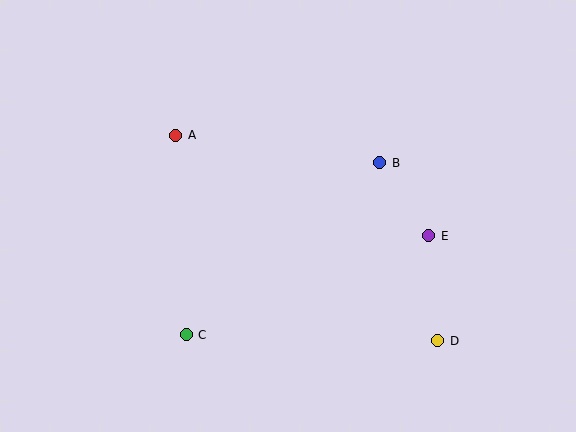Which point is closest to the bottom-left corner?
Point C is closest to the bottom-left corner.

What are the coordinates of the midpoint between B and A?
The midpoint between B and A is at (278, 149).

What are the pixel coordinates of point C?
Point C is at (186, 335).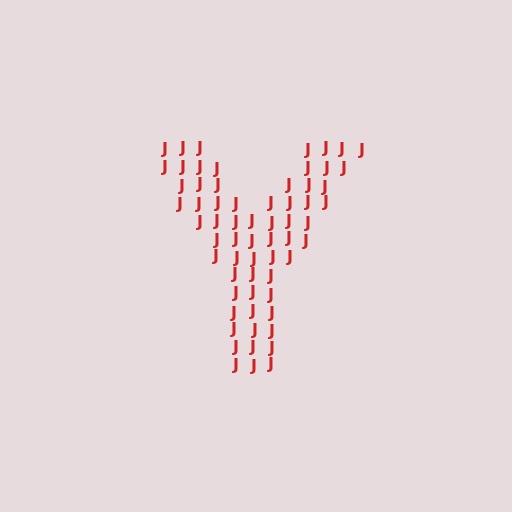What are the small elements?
The small elements are letter J's.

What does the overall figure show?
The overall figure shows the letter Y.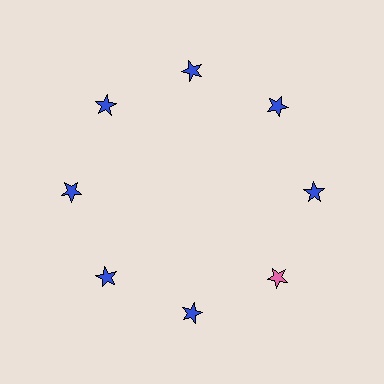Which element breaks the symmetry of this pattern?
The pink star at roughly the 4 o'clock position breaks the symmetry. All other shapes are blue stars.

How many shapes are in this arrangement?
There are 8 shapes arranged in a ring pattern.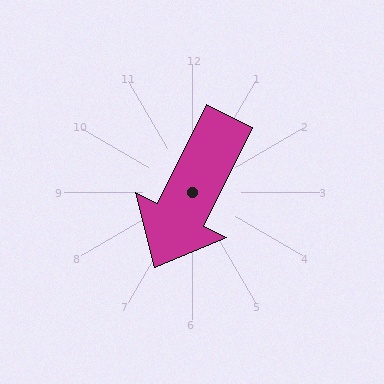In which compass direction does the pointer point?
Southwest.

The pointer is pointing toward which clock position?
Roughly 7 o'clock.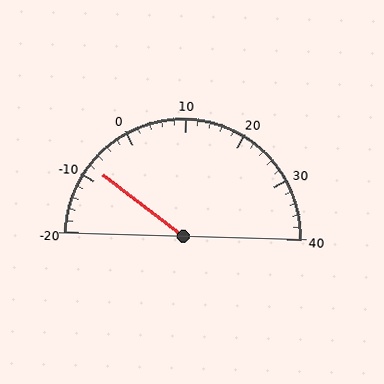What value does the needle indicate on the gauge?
The needle indicates approximately -8.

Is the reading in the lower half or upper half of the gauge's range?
The reading is in the lower half of the range (-20 to 40).